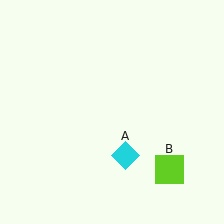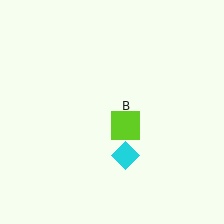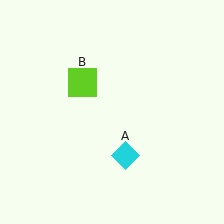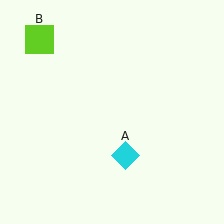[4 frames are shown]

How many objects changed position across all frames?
1 object changed position: lime square (object B).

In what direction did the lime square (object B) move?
The lime square (object B) moved up and to the left.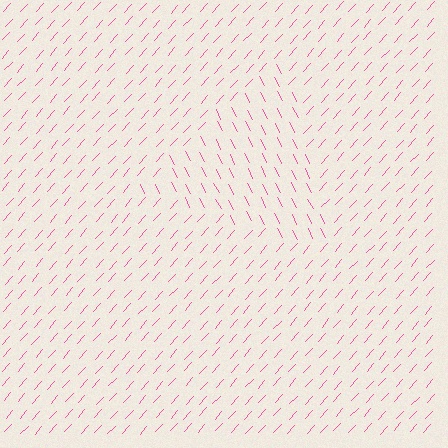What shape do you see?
I see a triangle.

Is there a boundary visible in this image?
Yes, there is a texture boundary formed by a change in line orientation.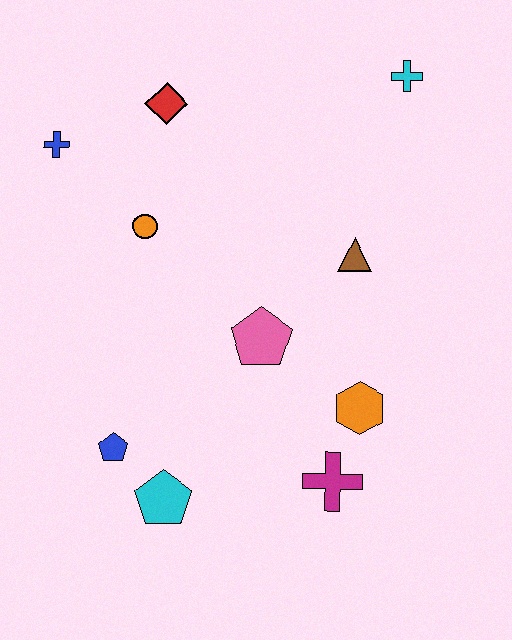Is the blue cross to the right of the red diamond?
No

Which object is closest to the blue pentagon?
The cyan pentagon is closest to the blue pentagon.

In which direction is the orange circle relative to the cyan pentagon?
The orange circle is above the cyan pentagon.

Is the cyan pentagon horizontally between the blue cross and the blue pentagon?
No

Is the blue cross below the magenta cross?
No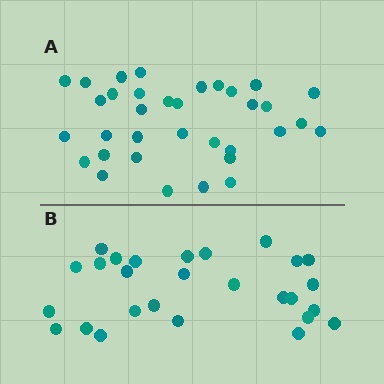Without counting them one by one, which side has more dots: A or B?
Region A (the top region) has more dots.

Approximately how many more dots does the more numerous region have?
Region A has roughly 8 or so more dots than region B.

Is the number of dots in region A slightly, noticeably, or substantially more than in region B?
Region A has noticeably more, but not dramatically so. The ratio is roughly 1.3 to 1.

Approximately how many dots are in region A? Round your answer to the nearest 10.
About 30 dots. (The exact count is 34, which rounds to 30.)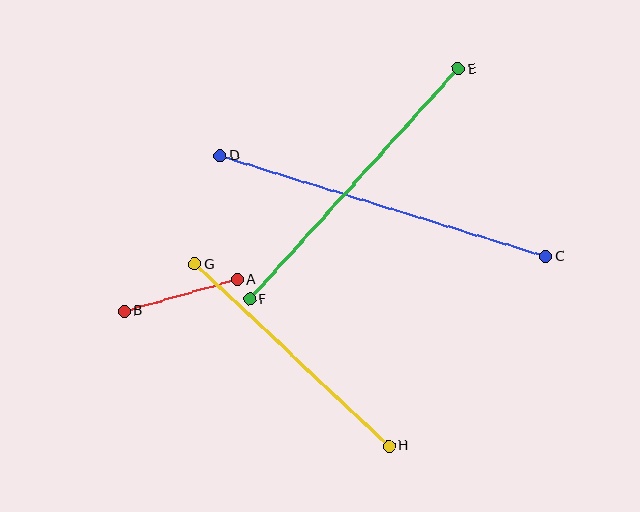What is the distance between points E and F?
The distance is approximately 311 pixels.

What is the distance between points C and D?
The distance is approximately 341 pixels.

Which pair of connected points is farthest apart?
Points C and D are farthest apart.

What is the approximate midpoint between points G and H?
The midpoint is at approximately (292, 355) pixels.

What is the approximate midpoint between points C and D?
The midpoint is at approximately (383, 206) pixels.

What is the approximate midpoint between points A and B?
The midpoint is at approximately (181, 295) pixels.